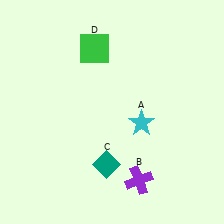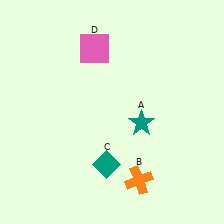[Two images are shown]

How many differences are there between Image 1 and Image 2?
There are 3 differences between the two images.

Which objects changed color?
A changed from cyan to teal. B changed from purple to orange. D changed from green to pink.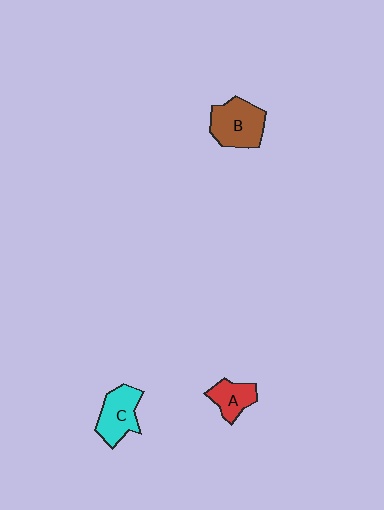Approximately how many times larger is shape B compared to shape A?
Approximately 1.6 times.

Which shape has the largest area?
Shape B (brown).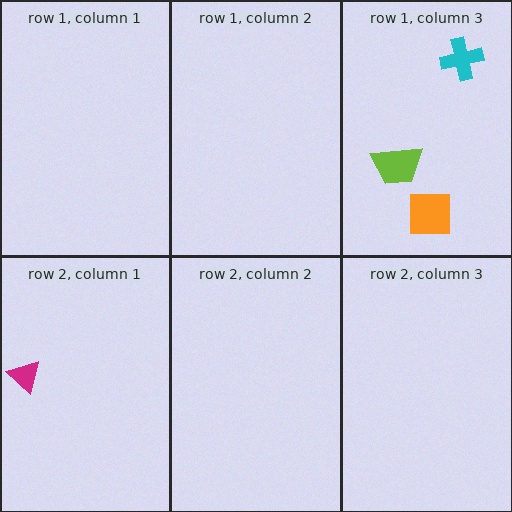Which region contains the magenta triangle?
The row 2, column 1 region.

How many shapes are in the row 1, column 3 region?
3.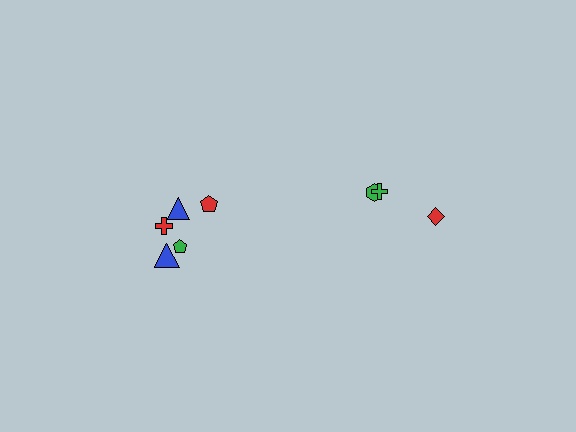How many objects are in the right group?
There are 3 objects.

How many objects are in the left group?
There are 5 objects.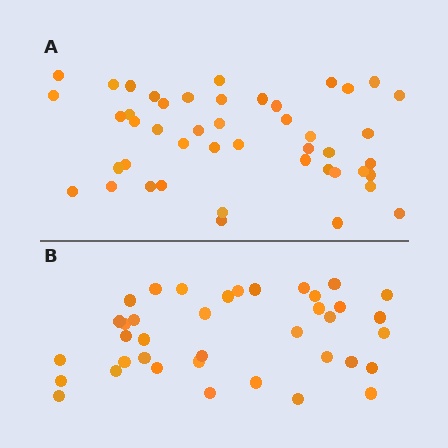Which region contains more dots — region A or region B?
Region A (the top region) has more dots.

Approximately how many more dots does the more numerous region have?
Region A has roughly 8 or so more dots than region B.